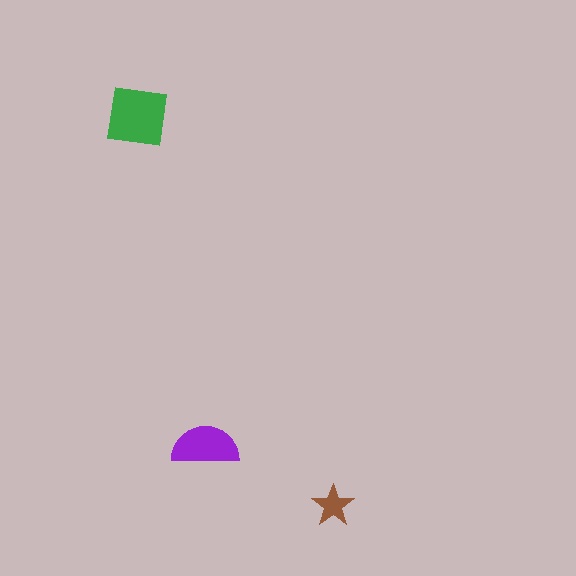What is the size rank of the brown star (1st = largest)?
3rd.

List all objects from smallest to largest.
The brown star, the purple semicircle, the green square.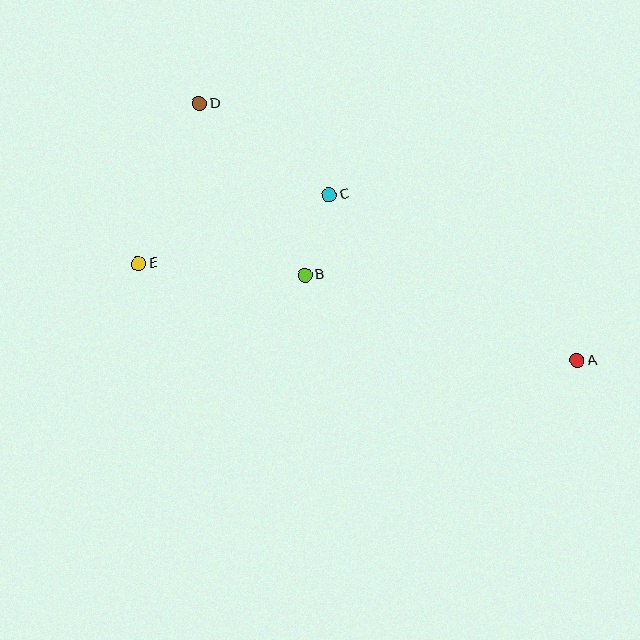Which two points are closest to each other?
Points B and C are closest to each other.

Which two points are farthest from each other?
Points A and D are farthest from each other.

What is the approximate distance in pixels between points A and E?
The distance between A and E is approximately 449 pixels.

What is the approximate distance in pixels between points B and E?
The distance between B and E is approximately 167 pixels.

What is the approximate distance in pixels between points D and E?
The distance between D and E is approximately 171 pixels.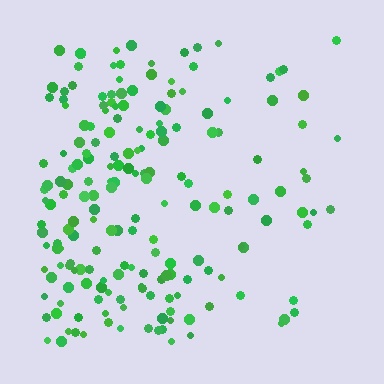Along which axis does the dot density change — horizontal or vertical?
Horizontal.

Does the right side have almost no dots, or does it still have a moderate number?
Still a moderate number, just noticeably fewer than the left.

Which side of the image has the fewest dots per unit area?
The right.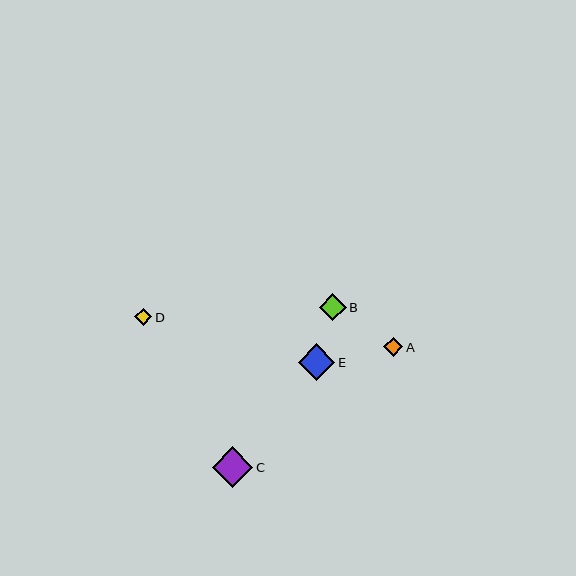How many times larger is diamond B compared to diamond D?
Diamond B is approximately 1.5 times the size of diamond D.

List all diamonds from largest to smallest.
From largest to smallest: C, E, B, A, D.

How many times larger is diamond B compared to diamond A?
Diamond B is approximately 1.4 times the size of diamond A.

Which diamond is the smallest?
Diamond D is the smallest with a size of approximately 17 pixels.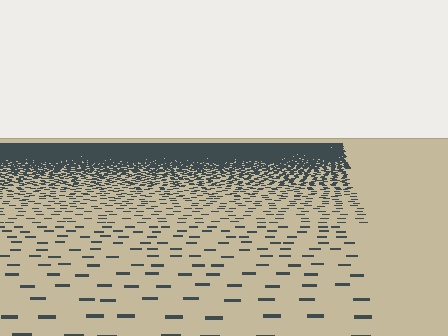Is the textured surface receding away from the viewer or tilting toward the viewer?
The surface is receding away from the viewer. Texture elements get smaller and denser toward the top.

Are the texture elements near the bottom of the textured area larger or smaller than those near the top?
Larger. Near the bottom, elements are closer to the viewer and appear at a bigger on-screen size.